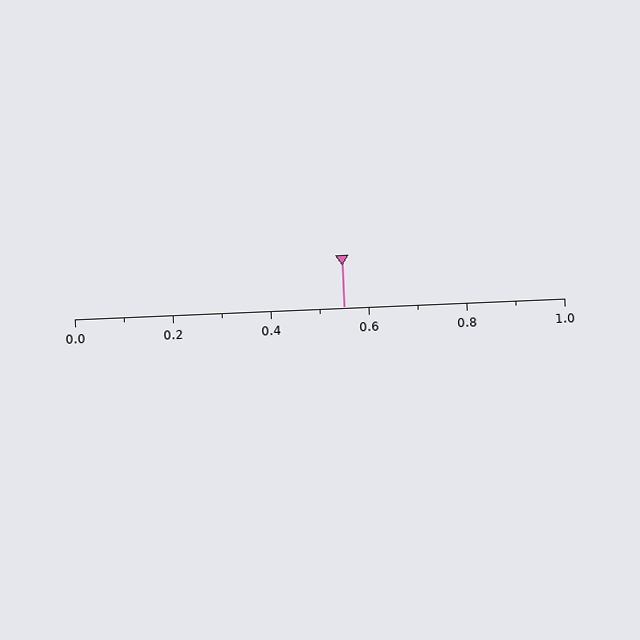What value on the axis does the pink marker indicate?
The marker indicates approximately 0.55.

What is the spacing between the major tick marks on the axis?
The major ticks are spaced 0.2 apart.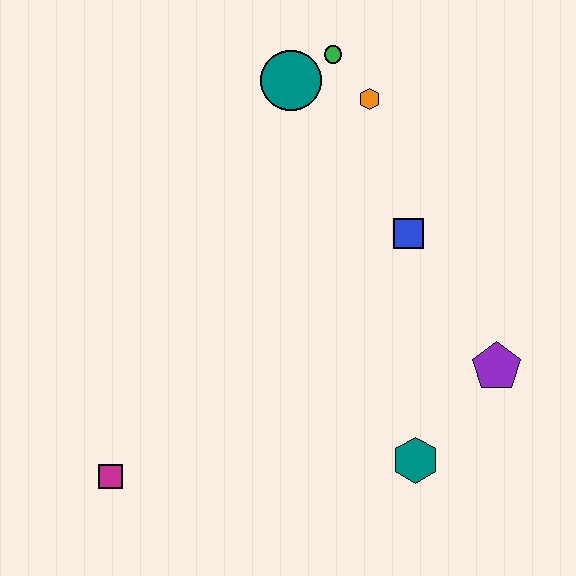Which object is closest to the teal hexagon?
The purple pentagon is closest to the teal hexagon.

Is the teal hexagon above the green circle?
No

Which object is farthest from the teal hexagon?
The green circle is farthest from the teal hexagon.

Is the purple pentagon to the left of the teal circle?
No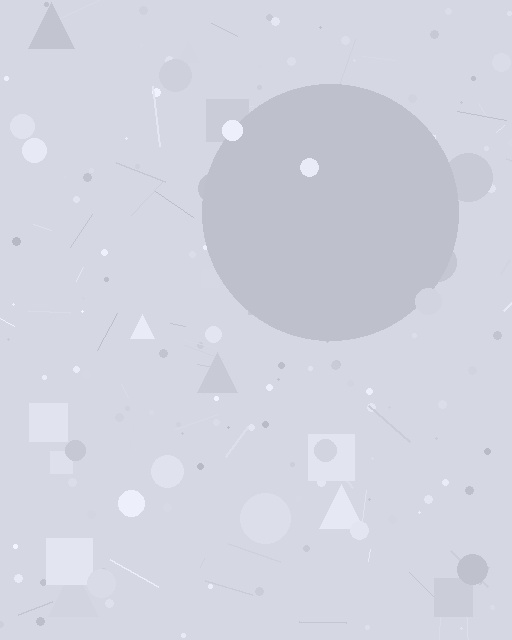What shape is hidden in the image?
A circle is hidden in the image.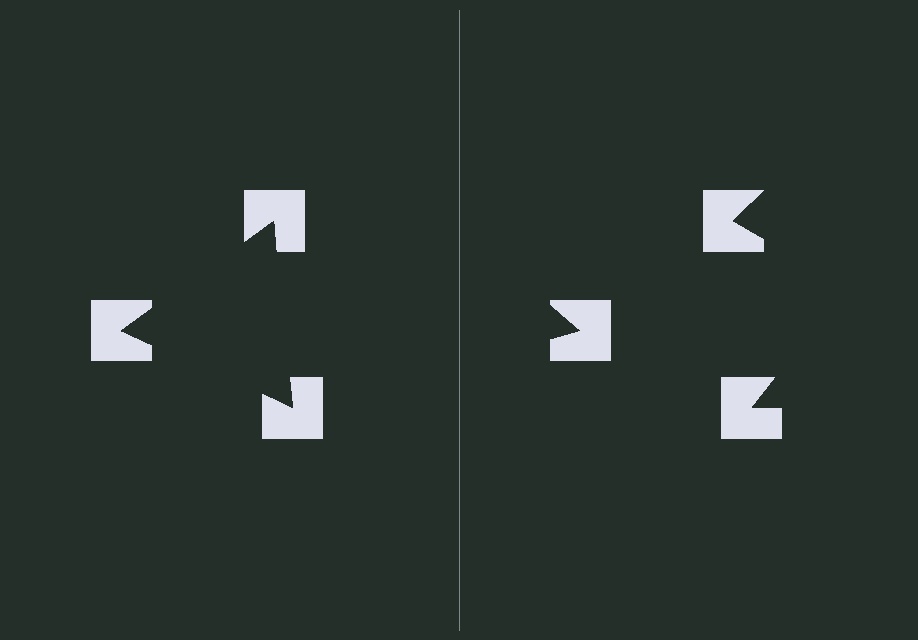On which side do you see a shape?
An illusory triangle appears on the left side. On the right side the wedge cuts are rotated, so no coherent shape forms.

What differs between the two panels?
The notched squares are positioned identically on both sides; only the wedge orientations differ. On the left they align to a triangle; on the right they are misaligned.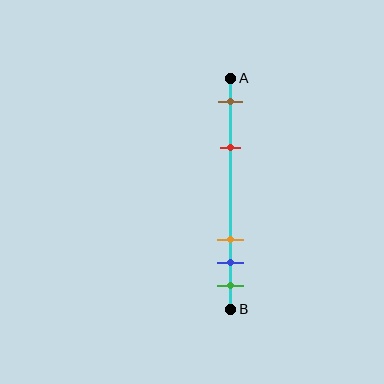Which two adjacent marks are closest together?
The blue and green marks are the closest adjacent pair.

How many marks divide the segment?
There are 5 marks dividing the segment.